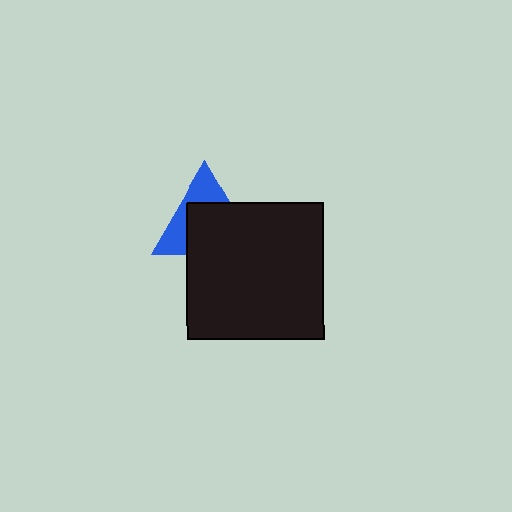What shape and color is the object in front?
The object in front is a black square.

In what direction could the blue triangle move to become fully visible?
The blue triangle could move up. That would shift it out from behind the black square entirely.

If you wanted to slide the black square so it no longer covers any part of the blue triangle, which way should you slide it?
Slide it down — that is the most direct way to separate the two shapes.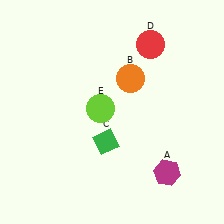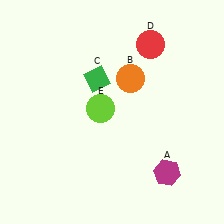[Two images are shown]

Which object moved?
The green diamond (C) moved up.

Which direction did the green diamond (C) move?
The green diamond (C) moved up.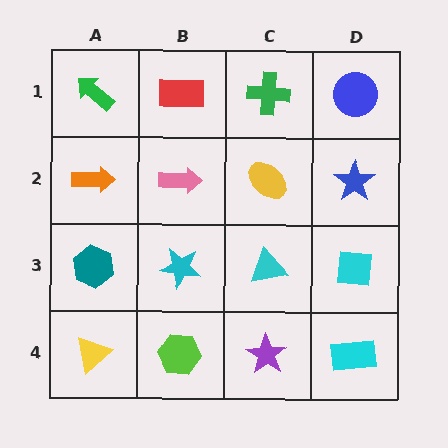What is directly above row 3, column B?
A pink arrow.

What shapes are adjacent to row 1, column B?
A pink arrow (row 2, column B), a green arrow (row 1, column A), a green cross (row 1, column C).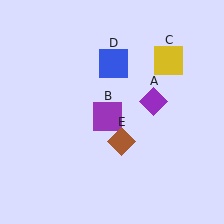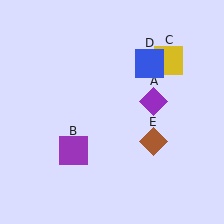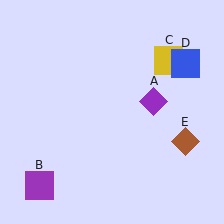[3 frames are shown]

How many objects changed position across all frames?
3 objects changed position: purple square (object B), blue square (object D), brown diamond (object E).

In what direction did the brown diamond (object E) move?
The brown diamond (object E) moved right.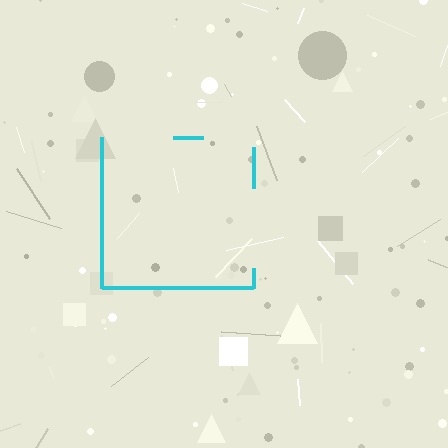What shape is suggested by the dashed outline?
The dashed outline suggests a square.